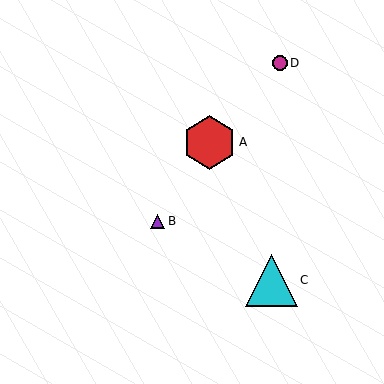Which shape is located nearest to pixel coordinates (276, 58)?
The magenta circle (labeled D) at (280, 63) is nearest to that location.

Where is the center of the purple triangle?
The center of the purple triangle is at (158, 221).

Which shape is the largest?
The red hexagon (labeled A) is the largest.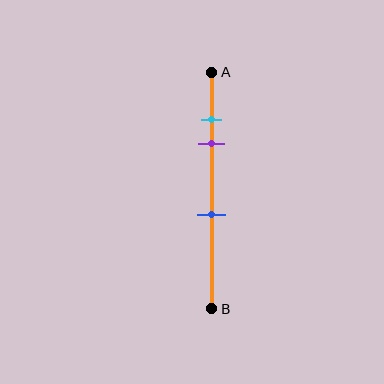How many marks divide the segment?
There are 3 marks dividing the segment.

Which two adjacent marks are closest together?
The cyan and purple marks are the closest adjacent pair.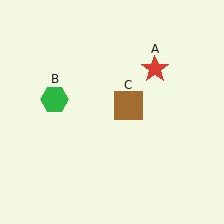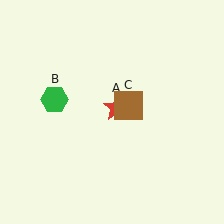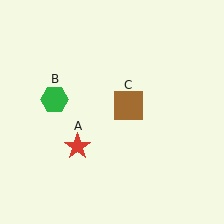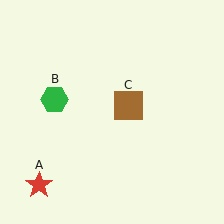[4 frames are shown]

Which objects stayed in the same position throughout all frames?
Green hexagon (object B) and brown square (object C) remained stationary.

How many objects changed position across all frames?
1 object changed position: red star (object A).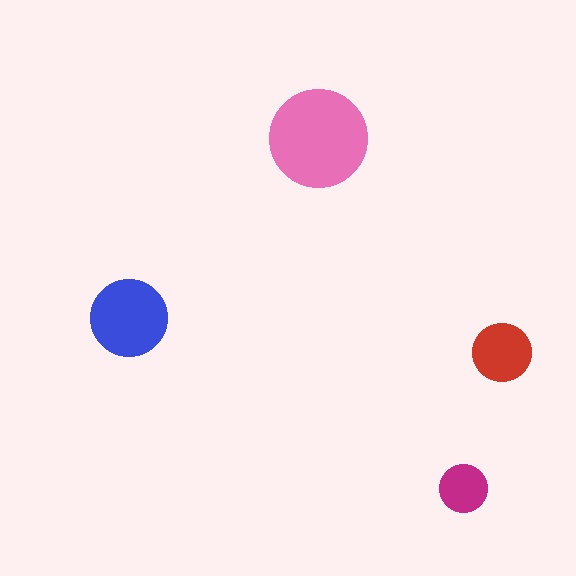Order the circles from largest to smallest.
the pink one, the blue one, the red one, the magenta one.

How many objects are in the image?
There are 4 objects in the image.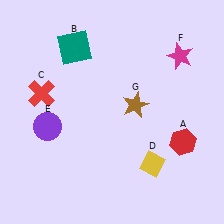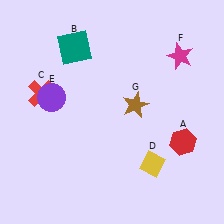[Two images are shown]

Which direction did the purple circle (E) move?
The purple circle (E) moved up.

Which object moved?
The purple circle (E) moved up.